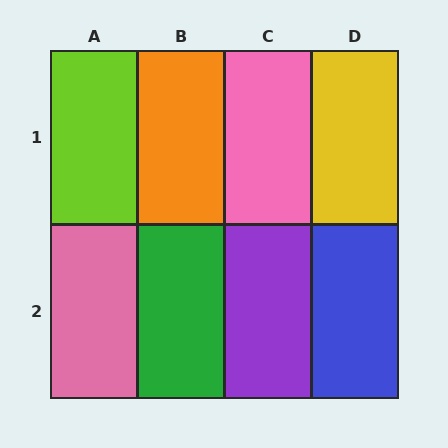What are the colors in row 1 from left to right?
Lime, orange, pink, yellow.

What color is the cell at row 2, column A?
Pink.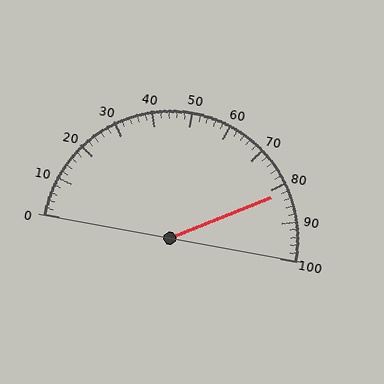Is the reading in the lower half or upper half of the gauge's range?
The reading is in the upper half of the range (0 to 100).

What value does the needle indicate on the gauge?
The needle indicates approximately 82.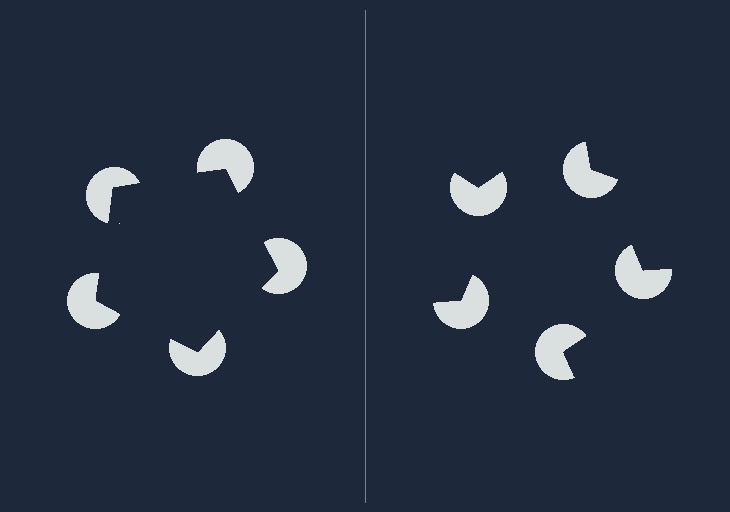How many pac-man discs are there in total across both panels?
10 — 5 on each side.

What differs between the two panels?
The pac-man discs are positioned identically on both sides; only the wedge orientations differ. On the left they align to a pentagon; on the right they are misaligned.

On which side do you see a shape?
An illusory pentagon appears on the left side. On the right side the wedge cuts are rotated, so no coherent shape forms.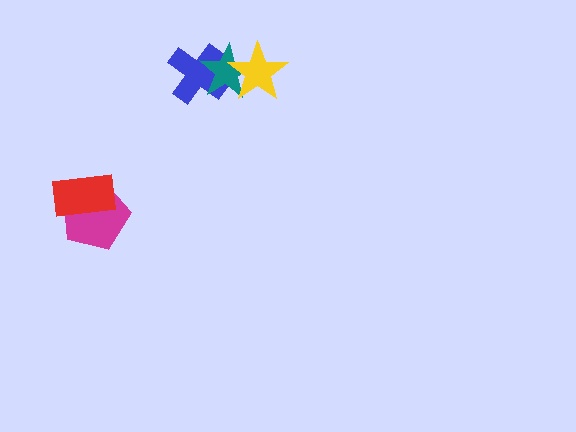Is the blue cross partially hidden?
Yes, it is partially covered by another shape.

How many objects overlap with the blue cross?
1 object overlaps with the blue cross.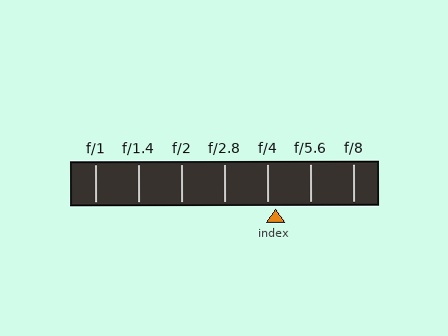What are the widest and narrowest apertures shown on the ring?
The widest aperture shown is f/1 and the narrowest is f/8.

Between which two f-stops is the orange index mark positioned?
The index mark is between f/4 and f/5.6.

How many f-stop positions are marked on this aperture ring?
There are 7 f-stop positions marked.